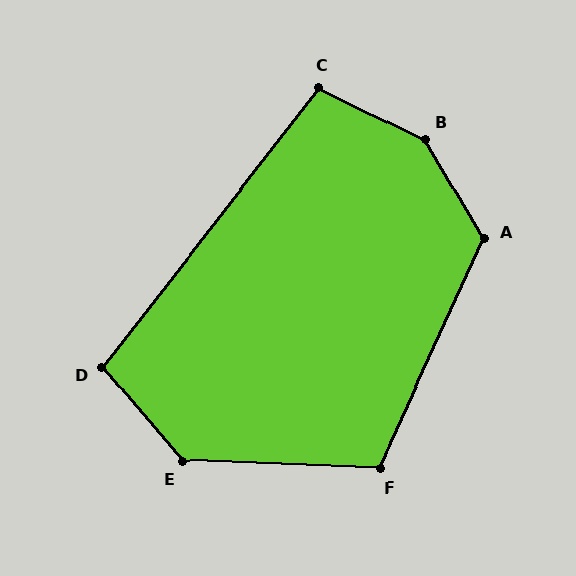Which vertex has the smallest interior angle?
D, at approximately 101 degrees.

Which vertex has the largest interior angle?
B, at approximately 146 degrees.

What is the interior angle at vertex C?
Approximately 102 degrees (obtuse).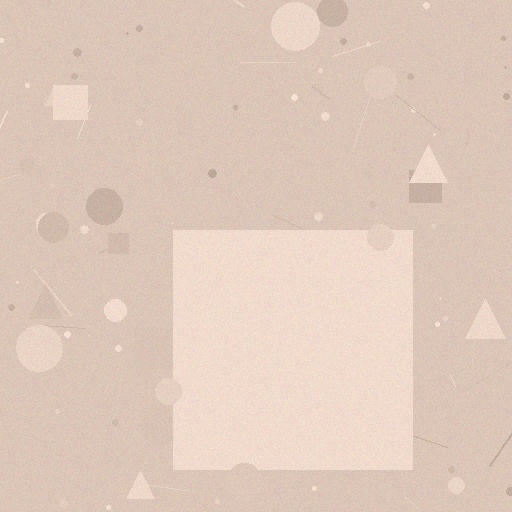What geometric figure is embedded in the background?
A square is embedded in the background.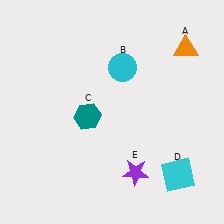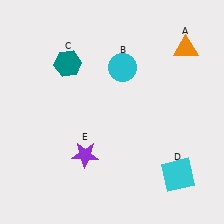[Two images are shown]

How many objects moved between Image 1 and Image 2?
2 objects moved between the two images.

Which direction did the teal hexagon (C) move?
The teal hexagon (C) moved up.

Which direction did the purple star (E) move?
The purple star (E) moved left.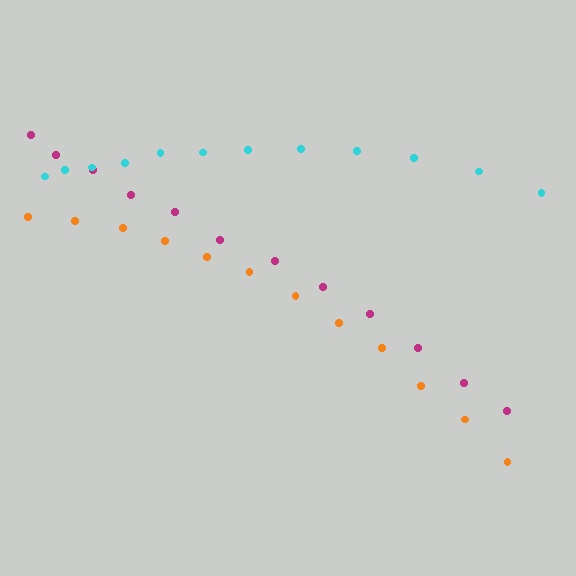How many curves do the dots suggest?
There are 3 distinct paths.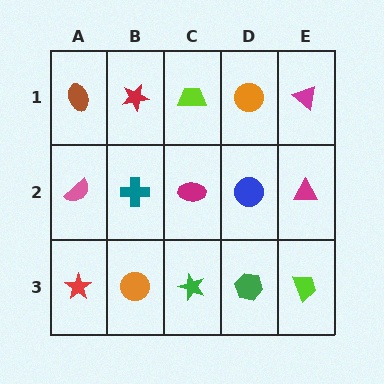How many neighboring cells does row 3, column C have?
3.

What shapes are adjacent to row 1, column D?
A blue circle (row 2, column D), a lime trapezoid (row 1, column C), a magenta triangle (row 1, column E).